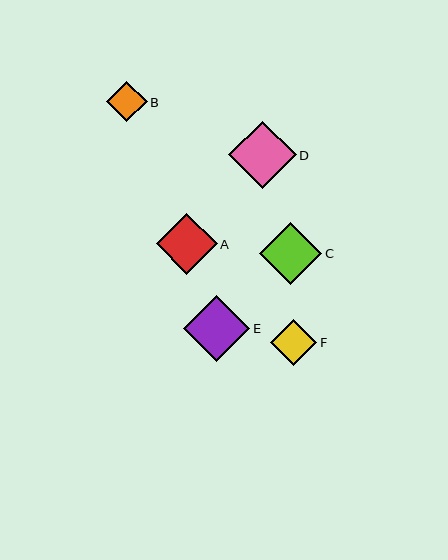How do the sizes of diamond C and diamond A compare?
Diamond C and diamond A are approximately the same size.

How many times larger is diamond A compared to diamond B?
Diamond A is approximately 1.5 times the size of diamond B.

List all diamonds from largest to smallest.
From largest to smallest: D, E, C, A, F, B.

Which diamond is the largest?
Diamond D is the largest with a size of approximately 67 pixels.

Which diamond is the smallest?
Diamond B is the smallest with a size of approximately 40 pixels.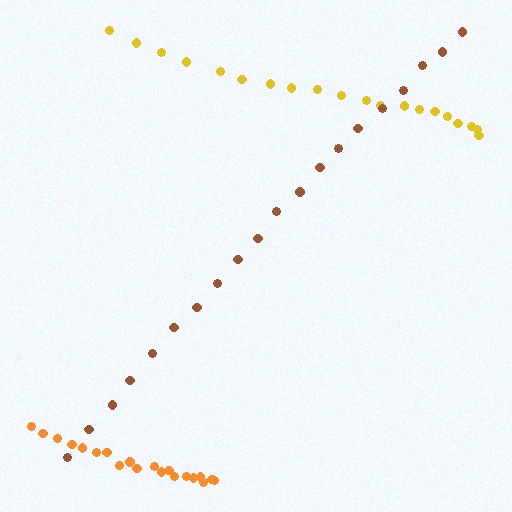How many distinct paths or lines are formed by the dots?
There are 3 distinct paths.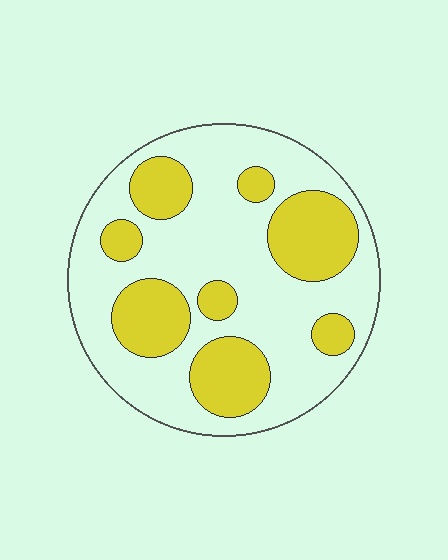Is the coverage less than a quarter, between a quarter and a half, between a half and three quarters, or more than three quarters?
Between a quarter and a half.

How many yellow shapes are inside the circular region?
8.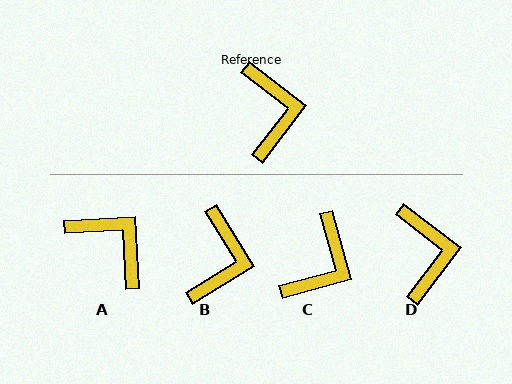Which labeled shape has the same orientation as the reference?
D.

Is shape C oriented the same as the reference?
No, it is off by about 37 degrees.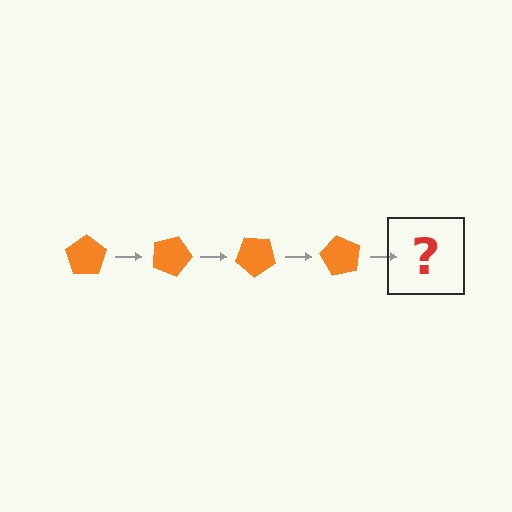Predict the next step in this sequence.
The next step is an orange pentagon rotated 80 degrees.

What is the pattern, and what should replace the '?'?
The pattern is that the pentagon rotates 20 degrees each step. The '?' should be an orange pentagon rotated 80 degrees.